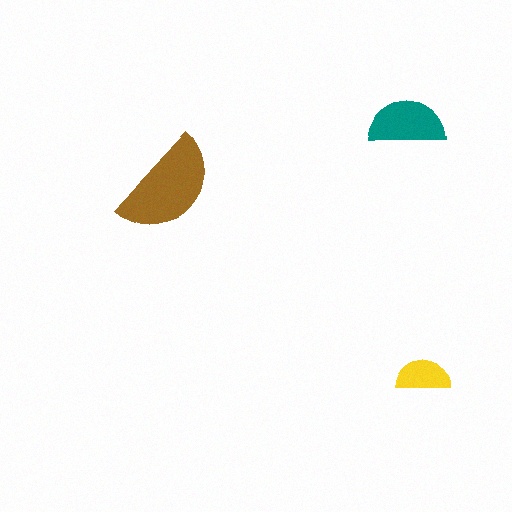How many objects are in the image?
There are 3 objects in the image.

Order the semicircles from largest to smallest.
the brown one, the teal one, the yellow one.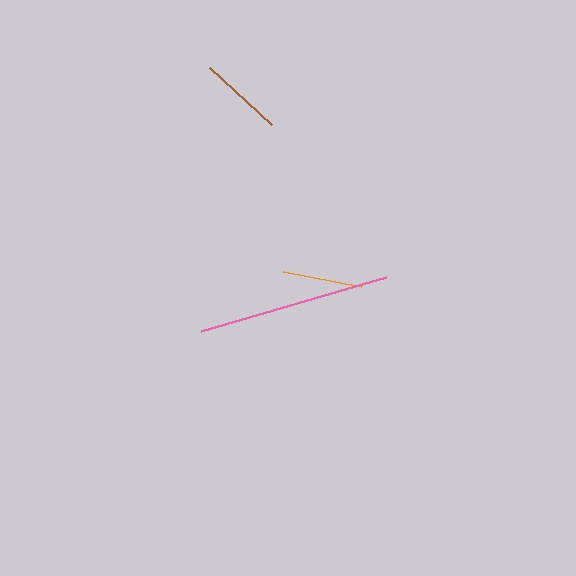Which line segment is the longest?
The pink line is the longest at approximately 192 pixels.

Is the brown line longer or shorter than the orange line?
The brown line is longer than the orange line.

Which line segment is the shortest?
The orange line is the shortest at approximately 79 pixels.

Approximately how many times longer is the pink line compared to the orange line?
The pink line is approximately 2.4 times the length of the orange line.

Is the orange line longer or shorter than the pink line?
The pink line is longer than the orange line.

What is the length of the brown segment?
The brown segment is approximately 84 pixels long.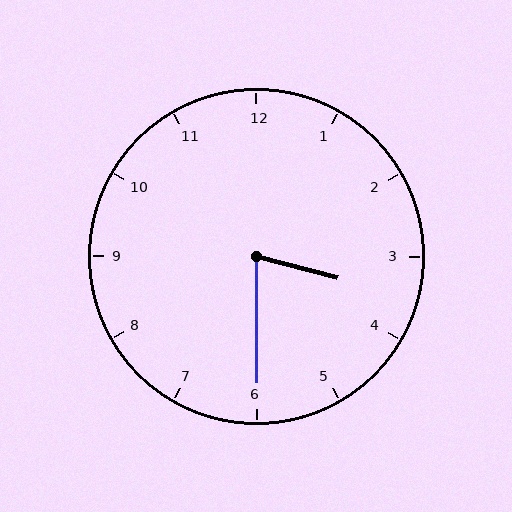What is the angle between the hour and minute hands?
Approximately 75 degrees.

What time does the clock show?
3:30.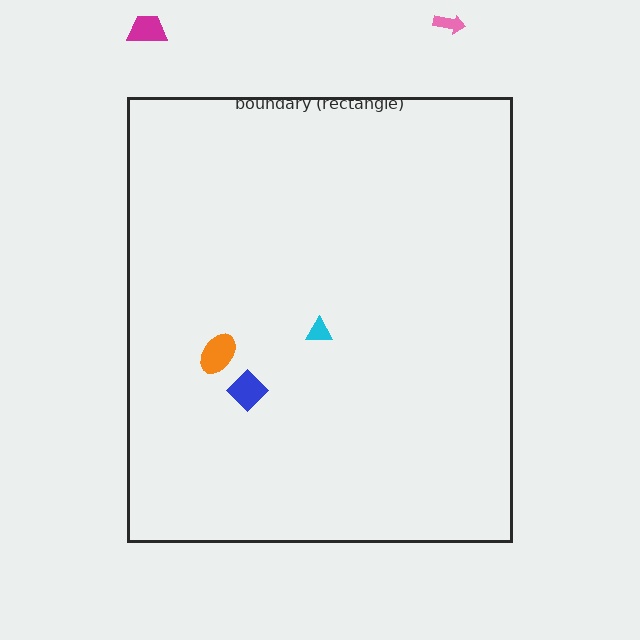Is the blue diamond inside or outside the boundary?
Inside.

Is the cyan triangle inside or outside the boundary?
Inside.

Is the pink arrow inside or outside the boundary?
Outside.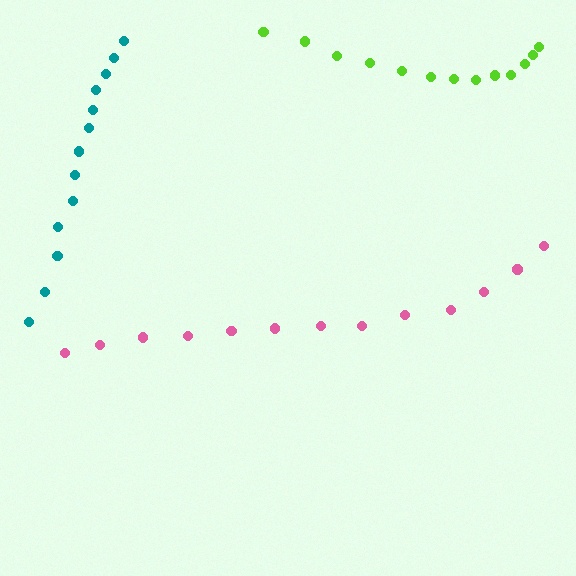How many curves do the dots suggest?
There are 3 distinct paths.